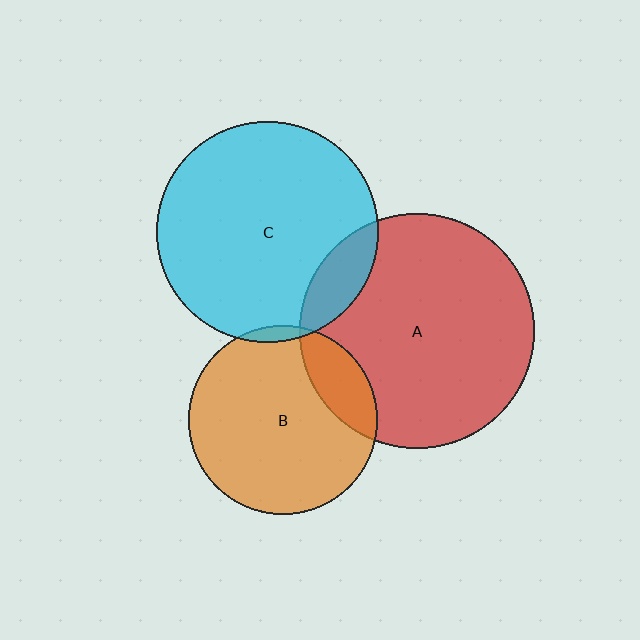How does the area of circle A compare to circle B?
Approximately 1.5 times.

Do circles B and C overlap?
Yes.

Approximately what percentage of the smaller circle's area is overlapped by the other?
Approximately 5%.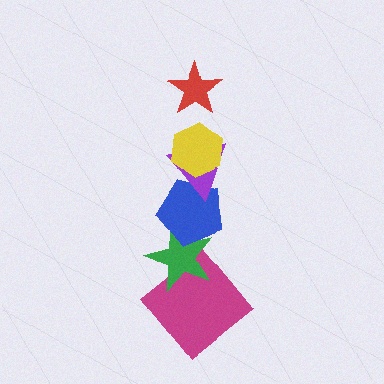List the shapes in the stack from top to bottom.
From top to bottom: the red star, the yellow hexagon, the purple triangle, the blue pentagon, the green star, the magenta diamond.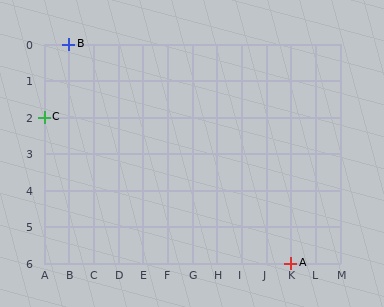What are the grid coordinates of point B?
Point B is at grid coordinates (B, 0).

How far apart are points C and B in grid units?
Points C and B are 1 column and 2 rows apart (about 2.2 grid units diagonally).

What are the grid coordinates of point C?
Point C is at grid coordinates (A, 2).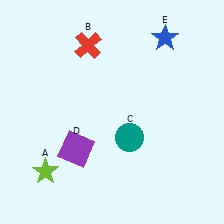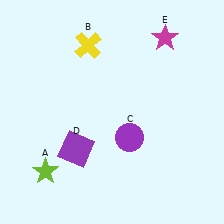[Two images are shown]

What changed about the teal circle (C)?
In Image 1, C is teal. In Image 2, it changed to purple.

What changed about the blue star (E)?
In Image 1, E is blue. In Image 2, it changed to magenta.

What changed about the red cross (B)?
In Image 1, B is red. In Image 2, it changed to yellow.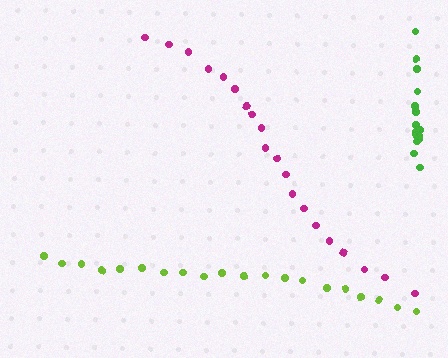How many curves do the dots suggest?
There are 3 distinct paths.